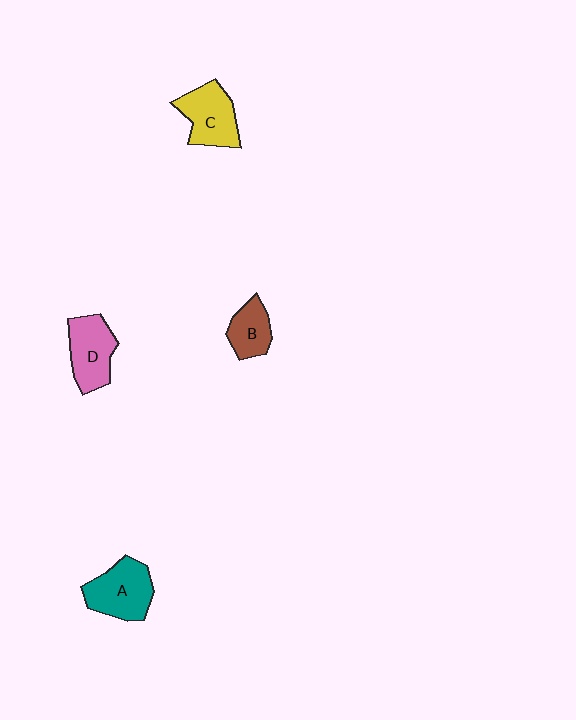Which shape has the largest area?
Shape A (teal).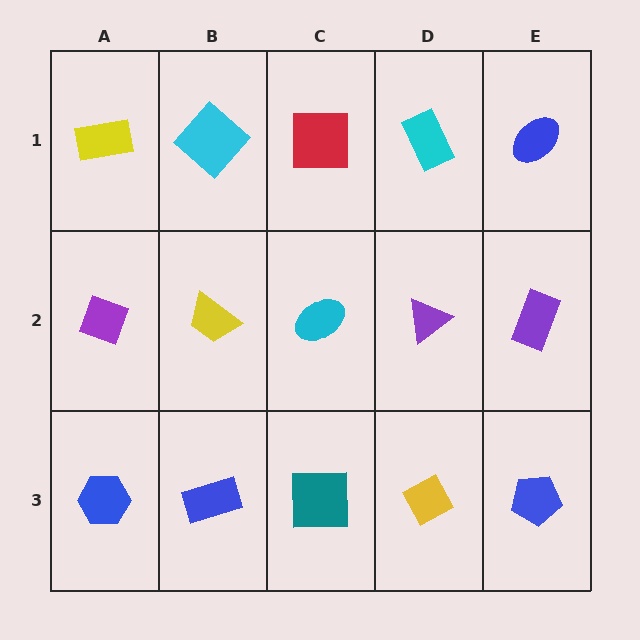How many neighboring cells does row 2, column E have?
3.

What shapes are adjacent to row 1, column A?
A purple diamond (row 2, column A), a cyan diamond (row 1, column B).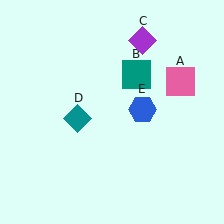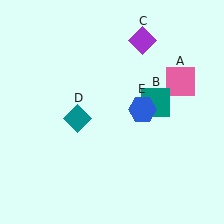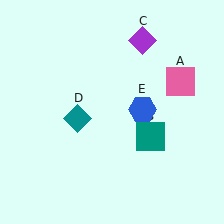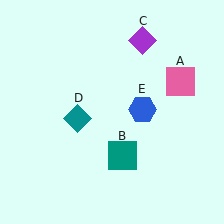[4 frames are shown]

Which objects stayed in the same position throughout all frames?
Pink square (object A) and purple diamond (object C) and teal diamond (object D) and blue hexagon (object E) remained stationary.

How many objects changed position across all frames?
1 object changed position: teal square (object B).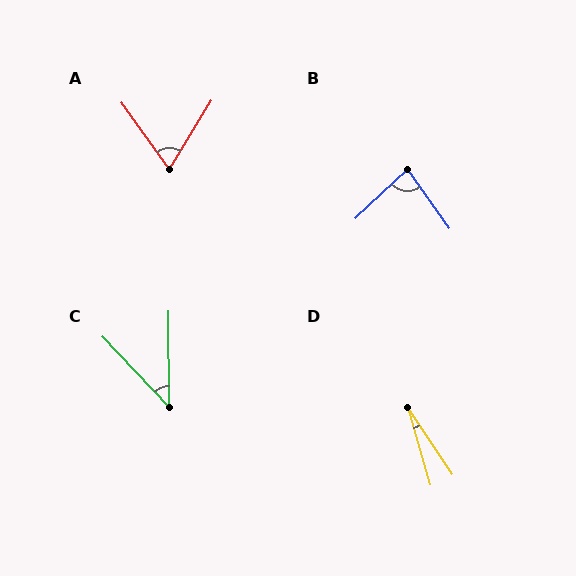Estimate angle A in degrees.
Approximately 67 degrees.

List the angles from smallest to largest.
D (18°), C (43°), A (67°), B (82°).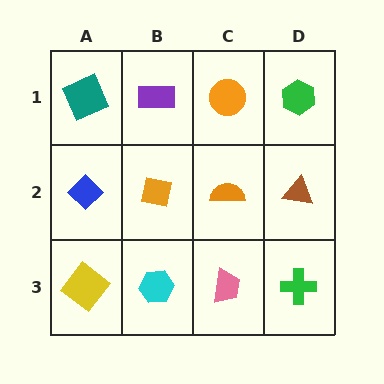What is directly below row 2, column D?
A green cross.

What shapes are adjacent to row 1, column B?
An orange square (row 2, column B), a teal square (row 1, column A), an orange circle (row 1, column C).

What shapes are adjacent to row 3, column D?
A brown triangle (row 2, column D), a pink trapezoid (row 3, column C).